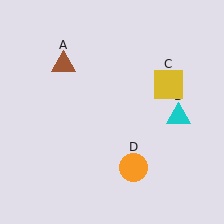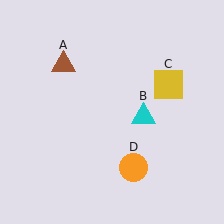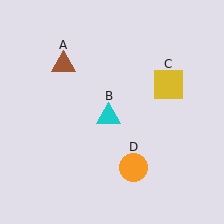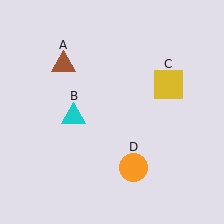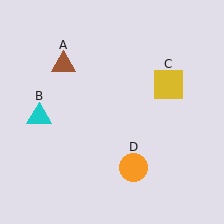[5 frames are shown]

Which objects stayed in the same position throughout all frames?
Brown triangle (object A) and yellow square (object C) and orange circle (object D) remained stationary.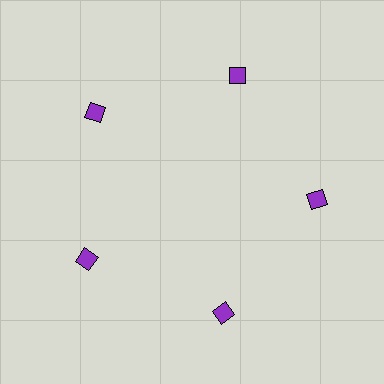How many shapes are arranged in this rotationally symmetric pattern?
There are 5 shapes, arranged in 5 groups of 1.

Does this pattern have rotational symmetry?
Yes, this pattern has 5-fold rotational symmetry. It looks the same after rotating 72 degrees around the center.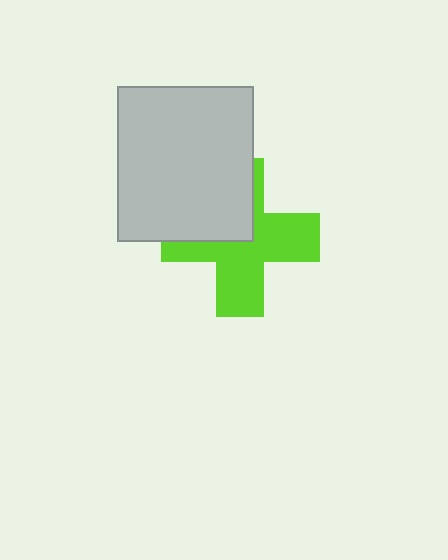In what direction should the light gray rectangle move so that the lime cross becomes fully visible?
The light gray rectangle should move toward the upper-left. That is the shortest direction to clear the overlap and leave the lime cross fully visible.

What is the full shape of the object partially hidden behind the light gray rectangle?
The partially hidden object is a lime cross.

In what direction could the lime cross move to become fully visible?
The lime cross could move toward the lower-right. That would shift it out from behind the light gray rectangle entirely.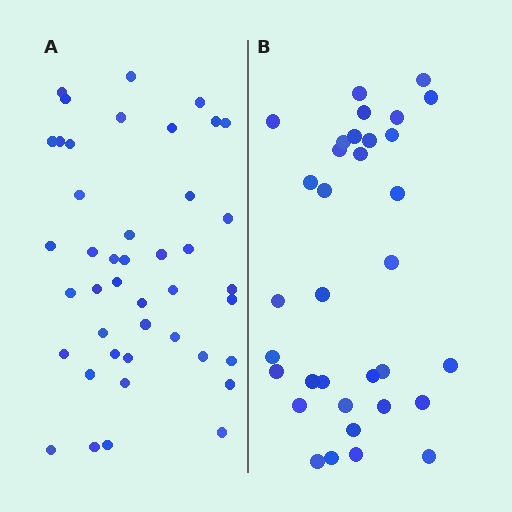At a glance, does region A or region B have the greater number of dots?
Region A (the left region) has more dots.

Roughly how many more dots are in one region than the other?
Region A has roughly 8 or so more dots than region B.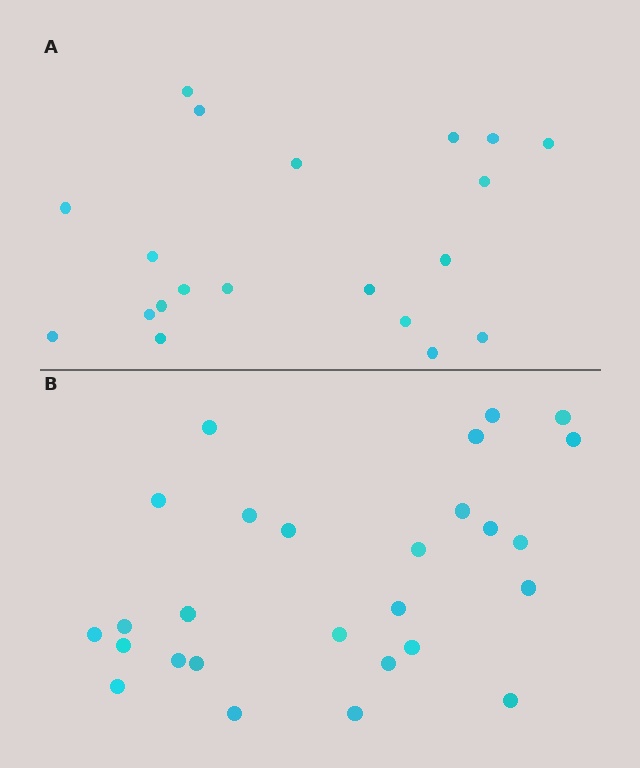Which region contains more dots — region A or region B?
Region B (the bottom region) has more dots.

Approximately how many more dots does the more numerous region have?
Region B has roughly 8 or so more dots than region A.